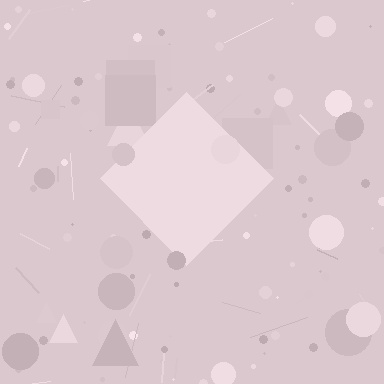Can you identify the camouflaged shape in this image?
The camouflaged shape is a diamond.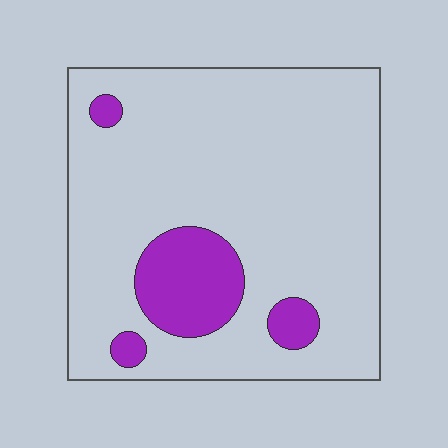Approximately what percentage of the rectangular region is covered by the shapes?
Approximately 15%.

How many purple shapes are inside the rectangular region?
4.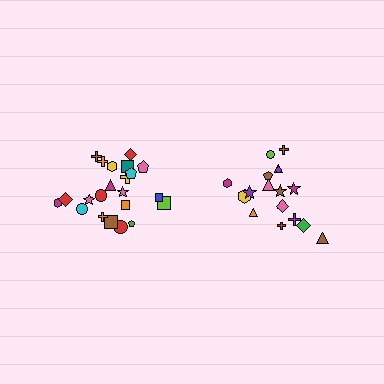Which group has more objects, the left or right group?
The left group.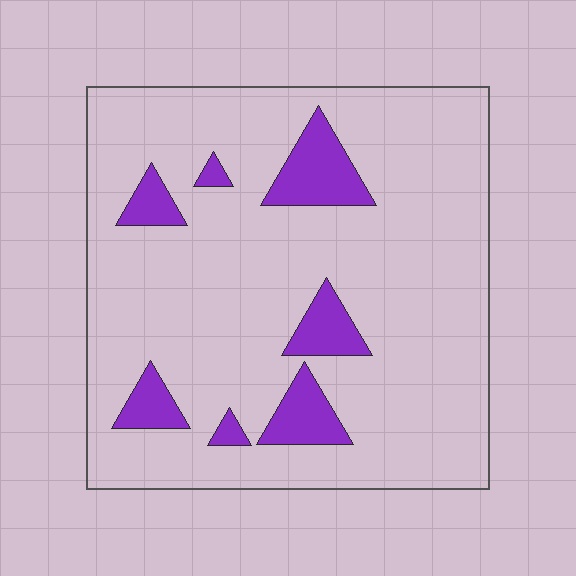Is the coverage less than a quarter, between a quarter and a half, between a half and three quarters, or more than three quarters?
Less than a quarter.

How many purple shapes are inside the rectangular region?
7.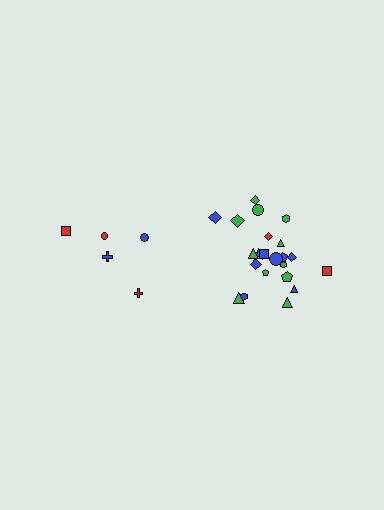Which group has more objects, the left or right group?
The right group.